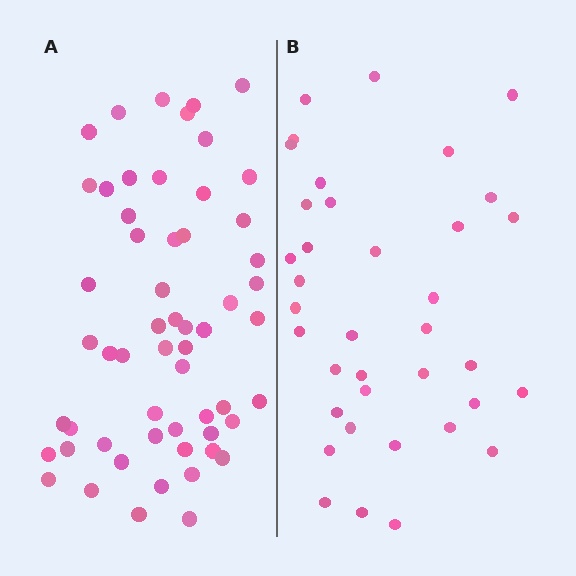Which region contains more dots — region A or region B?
Region A (the left region) has more dots.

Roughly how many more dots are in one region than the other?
Region A has approximately 20 more dots than region B.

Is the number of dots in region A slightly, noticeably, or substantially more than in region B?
Region A has substantially more. The ratio is roughly 1.5 to 1.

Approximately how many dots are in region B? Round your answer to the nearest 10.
About 40 dots. (The exact count is 37, which rounds to 40.)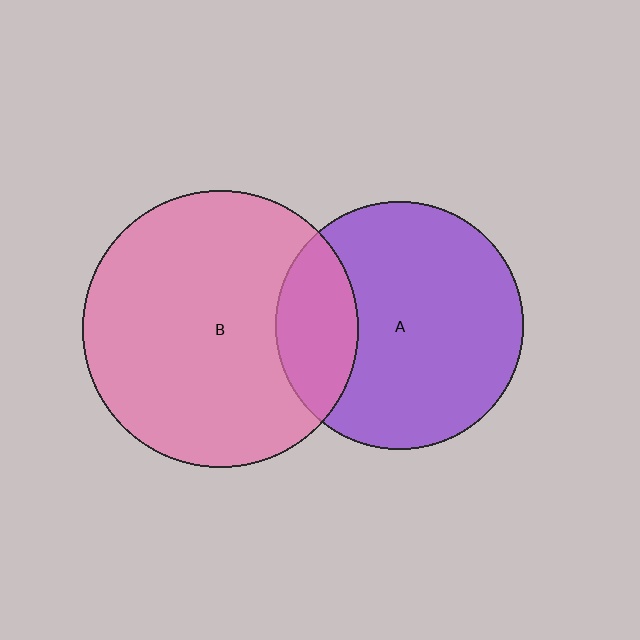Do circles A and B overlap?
Yes.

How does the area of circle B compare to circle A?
Approximately 1.2 times.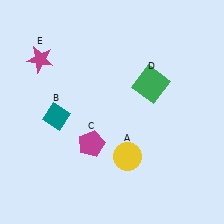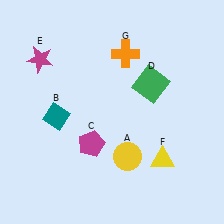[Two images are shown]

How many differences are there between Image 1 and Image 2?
There are 2 differences between the two images.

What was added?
A yellow triangle (F), an orange cross (G) were added in Image 2.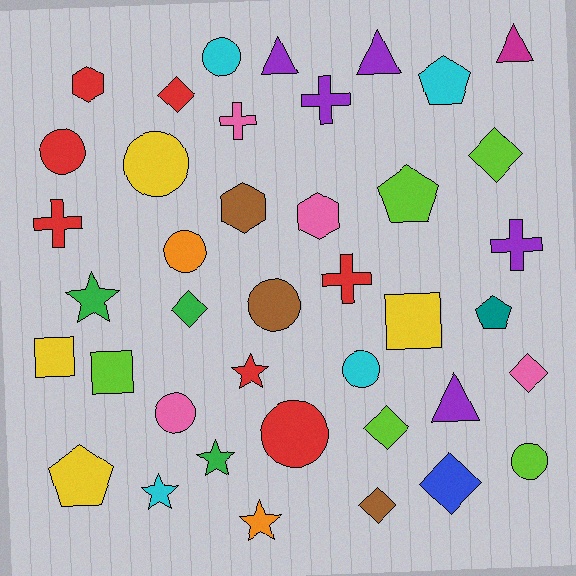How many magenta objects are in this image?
There is 1 magenta object.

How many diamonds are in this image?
There are 7 diamonds.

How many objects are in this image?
There are 40 objects.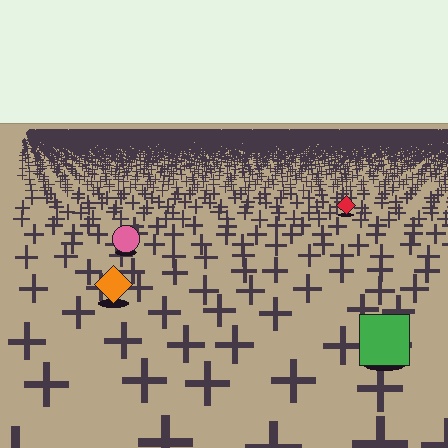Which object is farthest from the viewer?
The red diamond is farthest from the viewer. It appears smaller and the ground texture around it is denser.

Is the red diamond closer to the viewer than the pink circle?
No. The pink circle is closer — you can tell from the texture gradient: the ground texture is coarser near it.